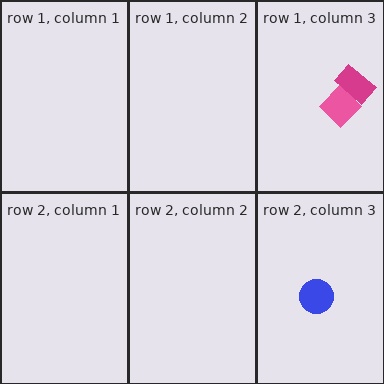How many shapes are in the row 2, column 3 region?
1.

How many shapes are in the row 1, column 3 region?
2.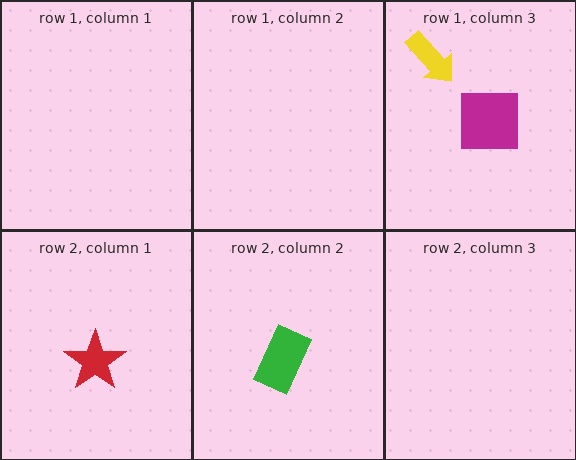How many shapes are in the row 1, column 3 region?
2.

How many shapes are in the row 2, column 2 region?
1.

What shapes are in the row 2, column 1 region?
The red star.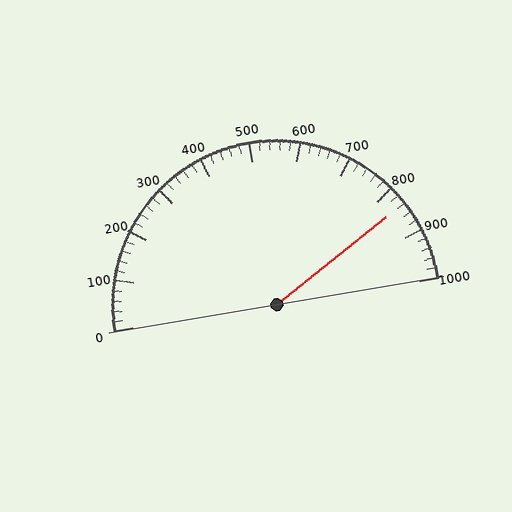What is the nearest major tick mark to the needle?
The nearest major tick mark is 800.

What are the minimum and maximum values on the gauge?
The gauge ranges from 0 to 1000.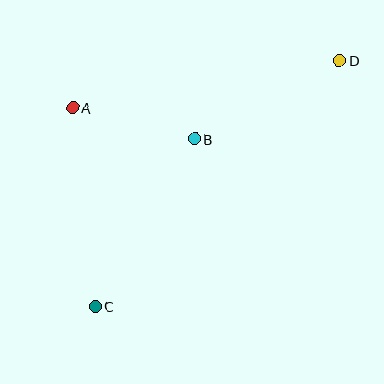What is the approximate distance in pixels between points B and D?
The distance between B and D is approximately 165 pixels.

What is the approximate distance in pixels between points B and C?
The distance between B and C is approximately 195 pixels.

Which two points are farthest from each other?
Points C and D are farthest from each other.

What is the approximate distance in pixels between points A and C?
The distance between A and C is approximately 200 pixels.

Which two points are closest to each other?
Points A and B are closest to each other.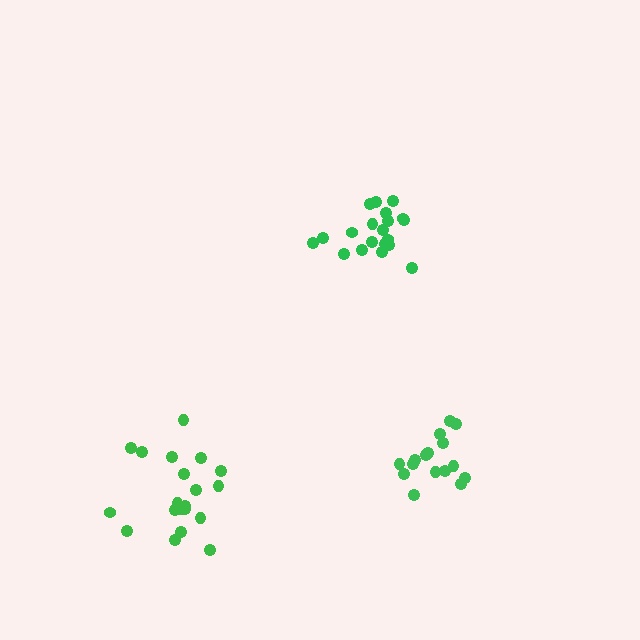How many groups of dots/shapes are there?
There are 3 groups.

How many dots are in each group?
Group 1: 16 dots, Group 2: 20 dots, Group 3: 20 dots (56 total).